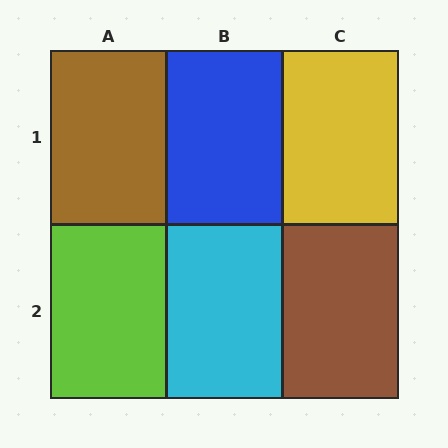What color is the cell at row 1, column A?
Brown.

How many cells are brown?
2 cells are brown.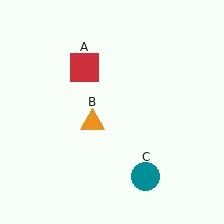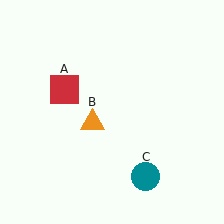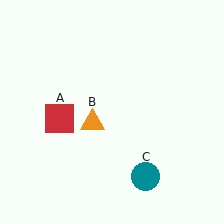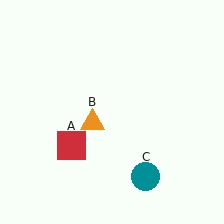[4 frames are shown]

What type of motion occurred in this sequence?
The red square (object A) rotated counterclockwise around the center of the scene.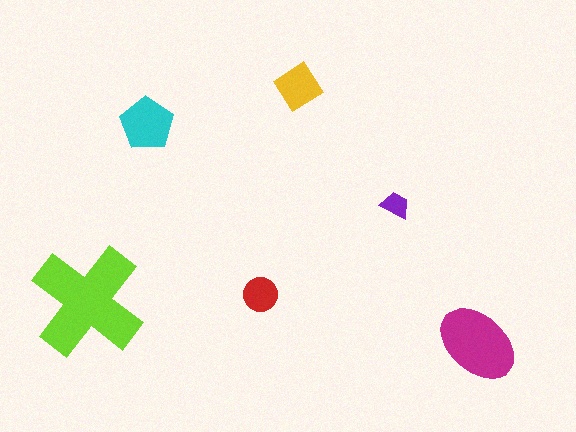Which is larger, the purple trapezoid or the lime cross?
The lime cross.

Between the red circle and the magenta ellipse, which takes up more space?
The magenta ellipse.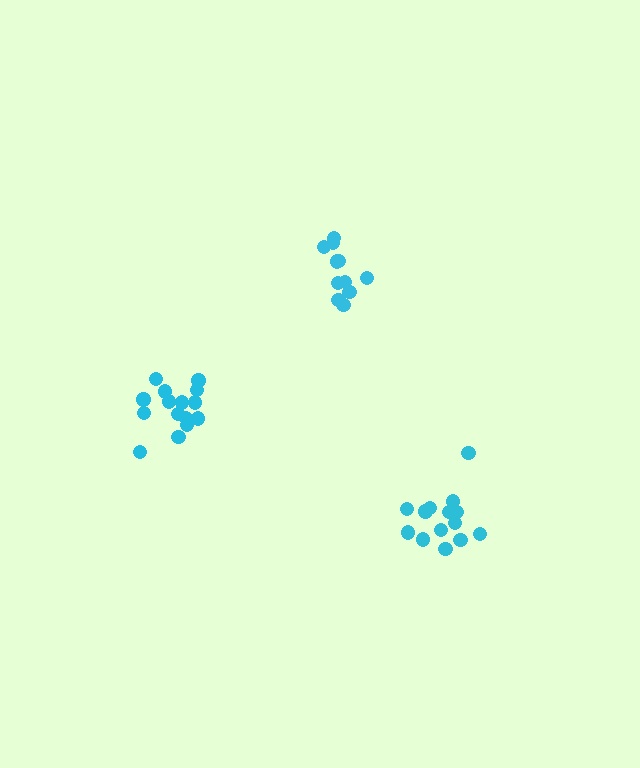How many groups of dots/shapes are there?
There are 3 groups.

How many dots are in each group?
Group 1: 14 dots, Group 2: 15 dots, Group 3: 11 dots (40 total).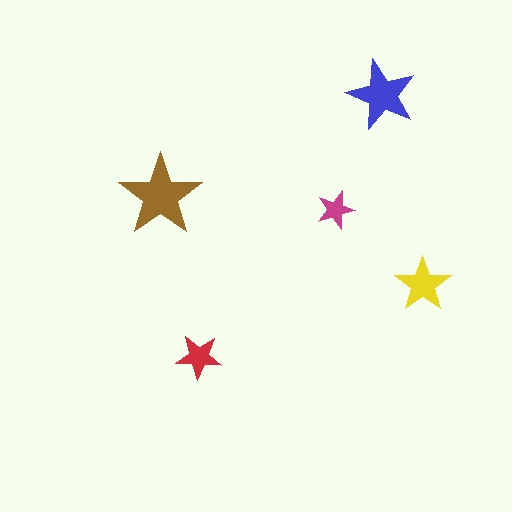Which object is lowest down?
The red star is bottommost.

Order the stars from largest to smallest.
the brown one, the blue one, the yellow one, the red one, the magenta one.